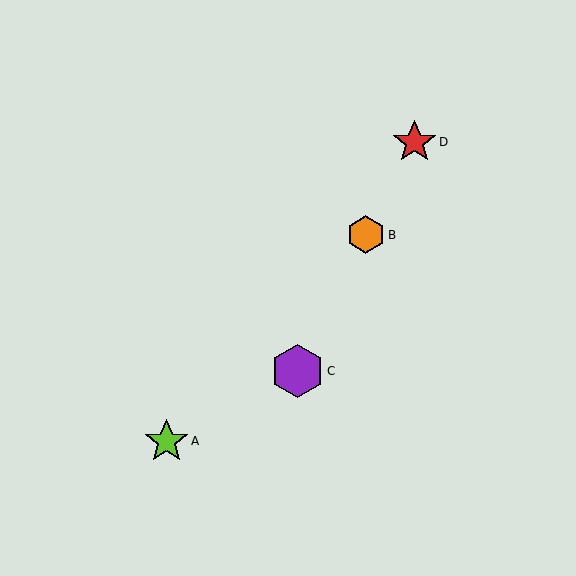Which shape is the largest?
The purple hexagon (labeled C) is the largest.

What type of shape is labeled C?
Shape C is a purple hexagon.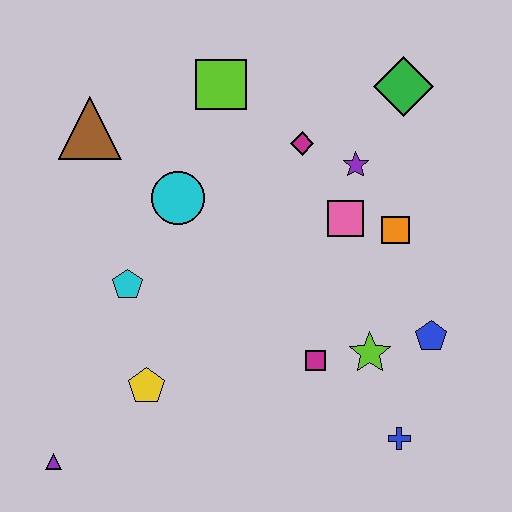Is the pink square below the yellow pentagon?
No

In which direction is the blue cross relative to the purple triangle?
The blue cross is to the right of the purple triangle.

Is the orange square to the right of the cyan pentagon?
Yes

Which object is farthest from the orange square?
The purple triangle is farthest from the orange square.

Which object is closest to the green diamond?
The purple star is closest to the green diamond.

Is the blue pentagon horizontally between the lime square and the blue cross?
No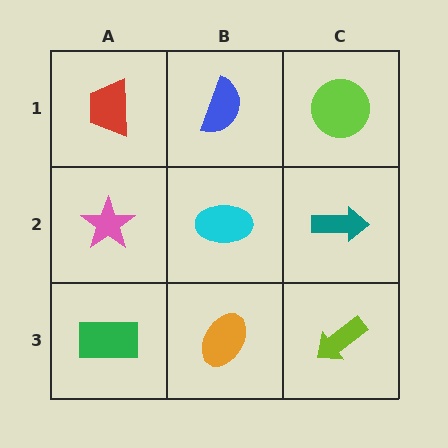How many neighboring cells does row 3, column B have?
3.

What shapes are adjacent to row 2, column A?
A red trapezoid (row 1, column A), a green rectangle (row 3, column A), a cyan ellipse (row 2, column B).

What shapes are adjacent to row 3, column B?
A cyan ellipse (row 2, column B), a green rectangle (row 3, column A), a lime arrow (row 3, column C).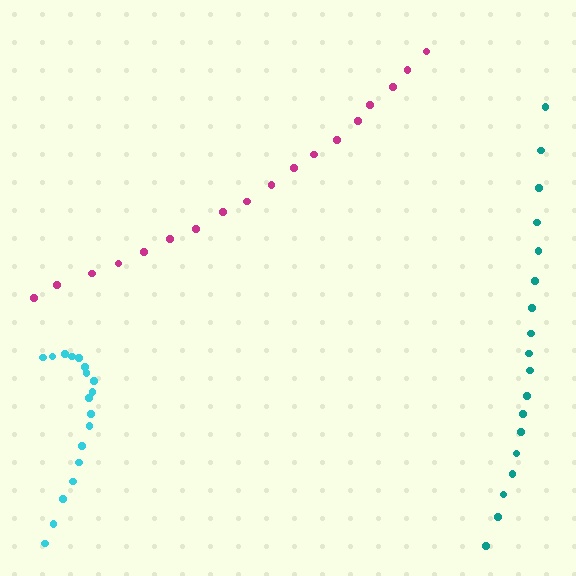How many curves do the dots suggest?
There are 3 distinct paths.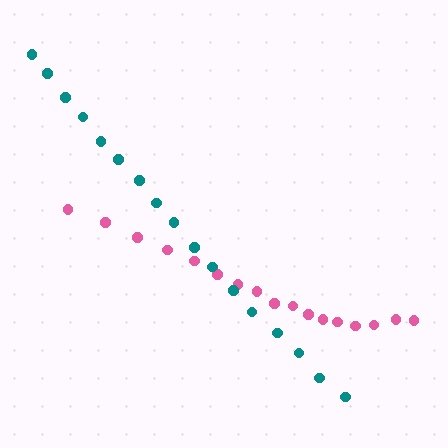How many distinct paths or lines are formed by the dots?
There are 2 distinct paths.